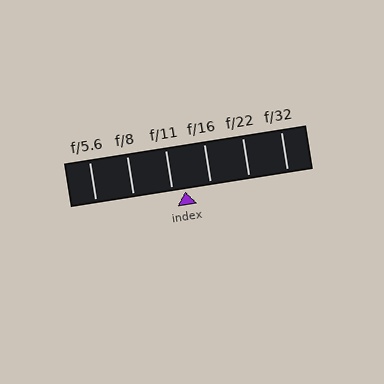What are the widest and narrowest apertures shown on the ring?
The widest aperture shown is f/5.6 and the narrowest is f/32.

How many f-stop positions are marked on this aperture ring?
There are 6 f-stop positions marked.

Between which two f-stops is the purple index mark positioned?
The index mark is between f/11 and f/16.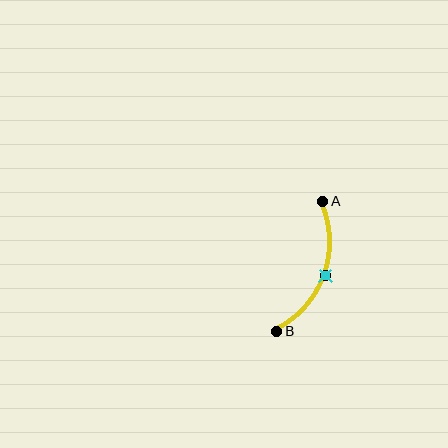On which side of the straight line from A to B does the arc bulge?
The arc bulges to the right of the straight line connecting A and B.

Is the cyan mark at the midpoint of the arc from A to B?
Yes. The cyan mark lies on the arc at equal arc-length from both A and B — it is the arc midpoint.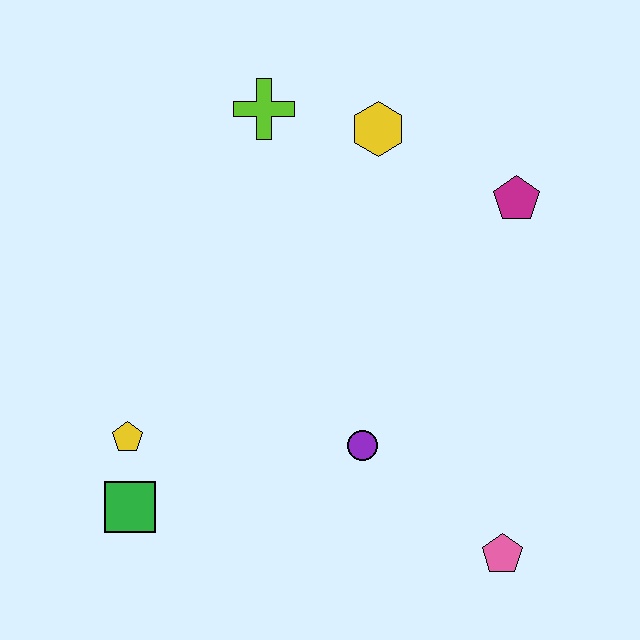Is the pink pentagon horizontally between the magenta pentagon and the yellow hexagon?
Yes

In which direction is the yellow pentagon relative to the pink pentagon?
The yellow pentagon is to the left of the pink pentagon.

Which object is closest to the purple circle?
The pink pentagon is closest to the purple circle.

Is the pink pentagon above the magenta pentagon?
No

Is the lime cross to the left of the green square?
No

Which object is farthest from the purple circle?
The lime cross is farthest from the purple circle.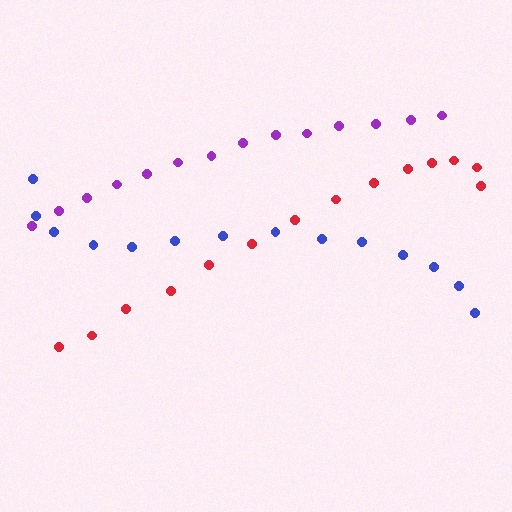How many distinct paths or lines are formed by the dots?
There are 3 distinct paths.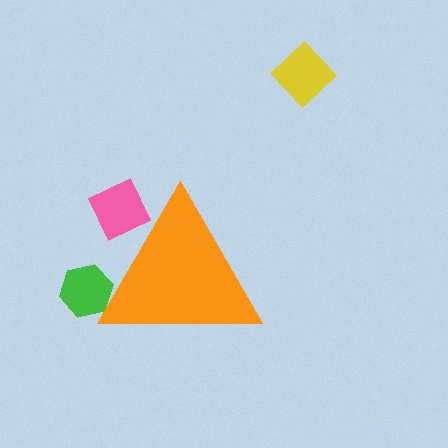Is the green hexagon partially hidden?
Yes, the green hexagon is partially hidden behind the orange triangle.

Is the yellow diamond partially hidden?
No, the yellow diamond is fully visible.